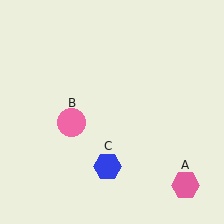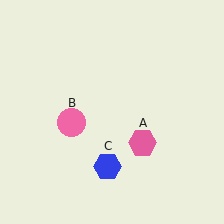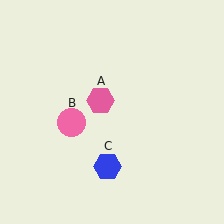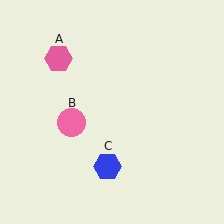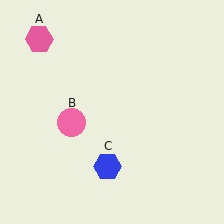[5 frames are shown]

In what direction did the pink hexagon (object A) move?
The pink hexagon (object A) moved up and to the left.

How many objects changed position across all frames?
1 object changed position: pink hexagon (object A).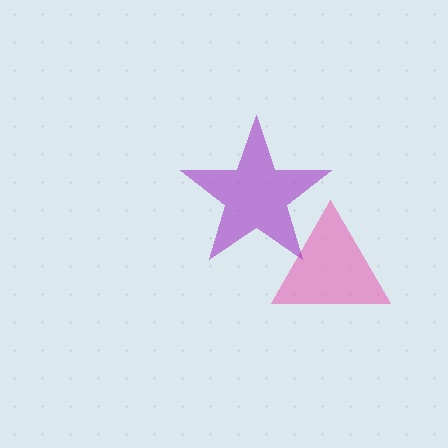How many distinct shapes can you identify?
There are 2 distinct shapes: a pink triangle, a purple star.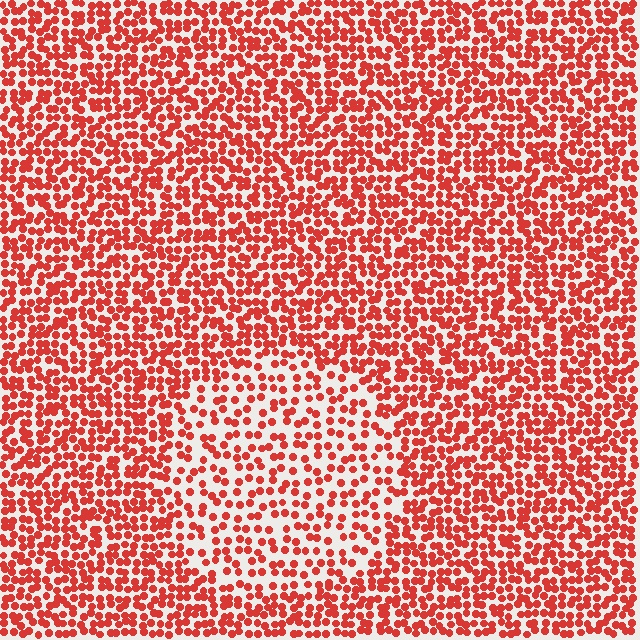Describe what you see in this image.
The image contains small red elements arranged at two different densities. A circle-shaped region is visible where the elements are less densely packed than the surrounding area.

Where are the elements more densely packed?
The elements are more densely packed outside the circle boundary.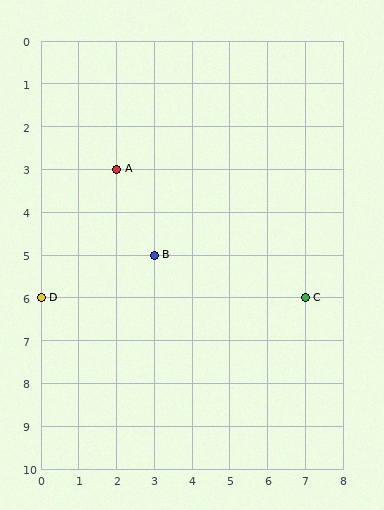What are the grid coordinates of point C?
Point C is at grid coordinates (7, 6).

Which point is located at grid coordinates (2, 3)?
Point A is at (2, 3).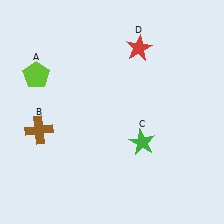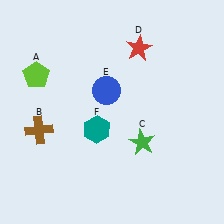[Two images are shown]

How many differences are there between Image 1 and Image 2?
There are 2 differences between the two images.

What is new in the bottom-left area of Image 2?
A teal hexagon (F) was added in the bottom-left area of Image 2.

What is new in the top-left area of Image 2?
A blue circle (E) was added in the top-left area of Image 2.